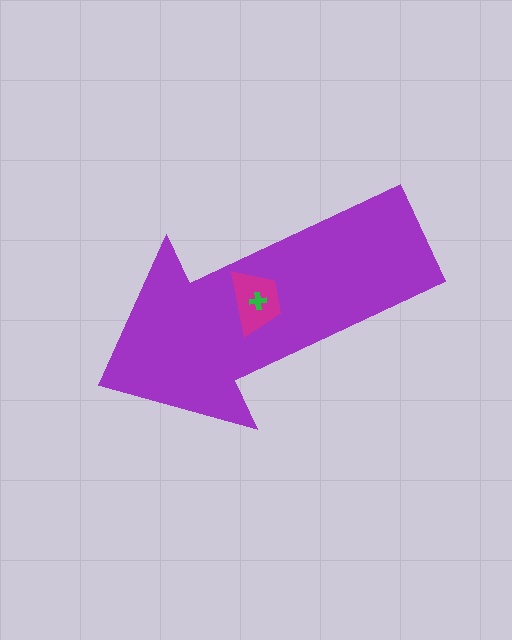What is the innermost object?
The green cross.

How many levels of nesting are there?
3.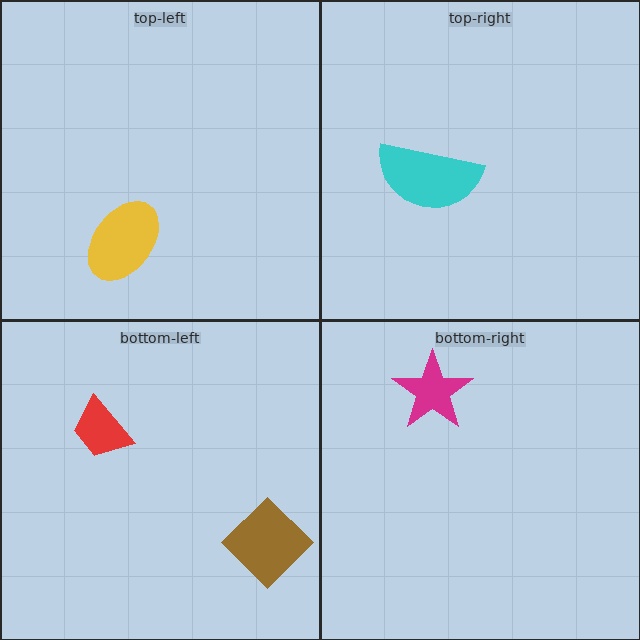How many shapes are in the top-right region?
1.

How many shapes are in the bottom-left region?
2.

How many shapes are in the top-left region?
1.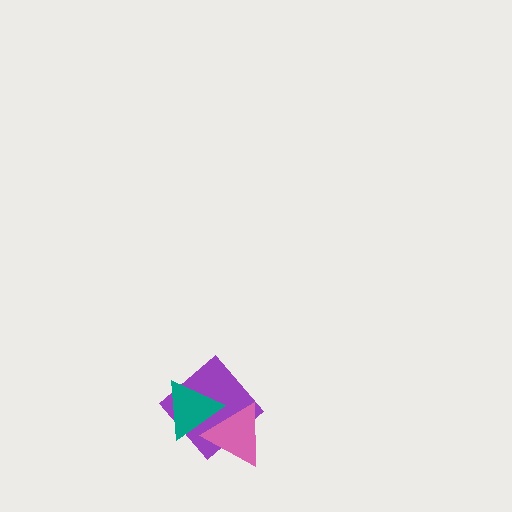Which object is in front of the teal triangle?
The pink triangle is in front of the teal triangle.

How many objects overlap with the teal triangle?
2 objects overlap with the teal triangle.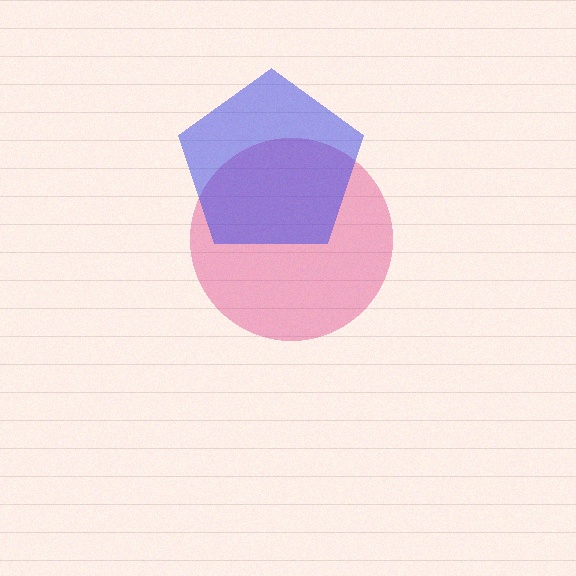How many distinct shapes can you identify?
There are 2 distinct shapes: a magenta circle, a blue pentagon.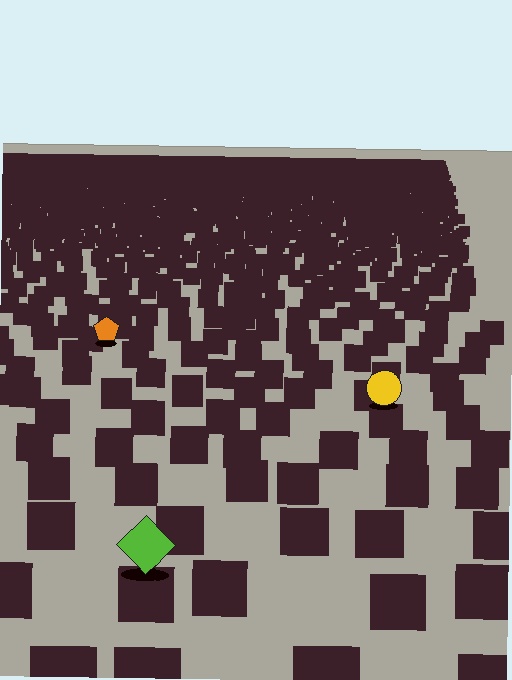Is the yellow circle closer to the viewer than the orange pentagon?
Yes. The yellow circle is closer — you can tell from the texture gradient: the ground texture is coarser near it.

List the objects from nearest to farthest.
From nearest to farthest: the lime diamond, the yellow circle, the orange pentagon.